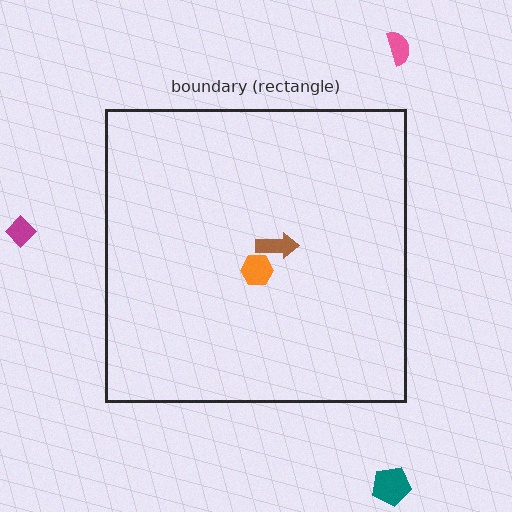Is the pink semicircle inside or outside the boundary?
Outside.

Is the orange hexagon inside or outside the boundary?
Inside.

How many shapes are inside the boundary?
2 inside, 3 outside.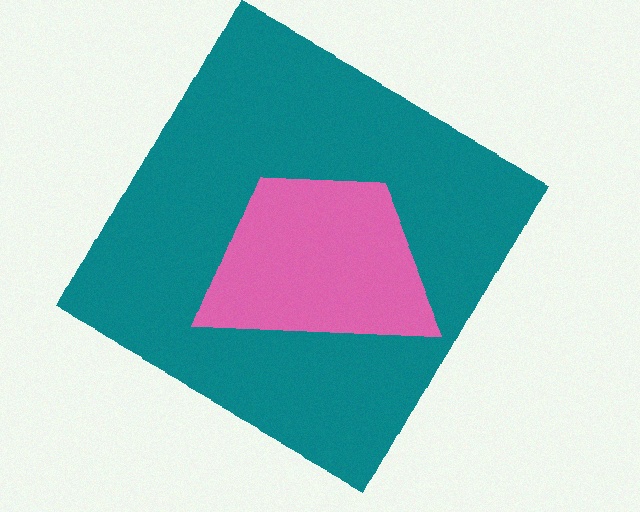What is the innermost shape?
The pink trapezoid.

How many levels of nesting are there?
2.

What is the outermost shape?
The teal square.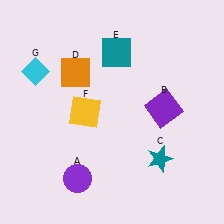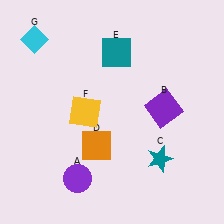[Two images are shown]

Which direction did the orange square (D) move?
The orange square (D) moved down.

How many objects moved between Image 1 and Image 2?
2 objects moved between the two images.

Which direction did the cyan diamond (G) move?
The cyan diamond (G) moved up.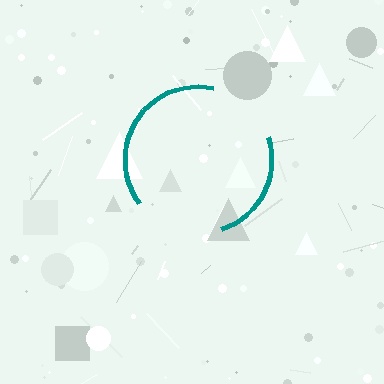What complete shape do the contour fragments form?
The contour fragments form a circle.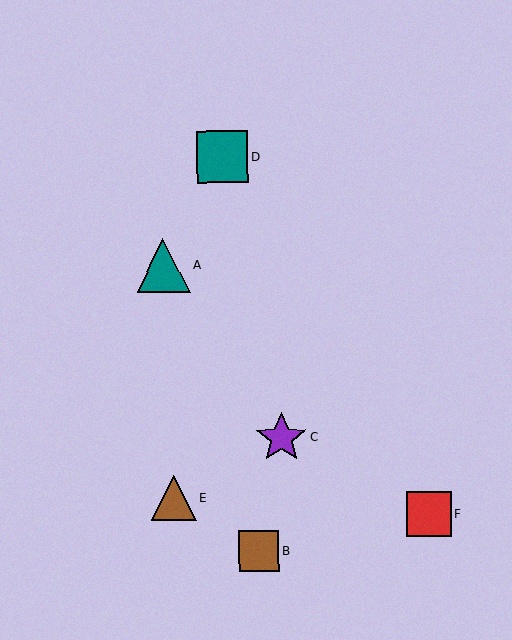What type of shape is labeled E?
Shape E is a brown triangle.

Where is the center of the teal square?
The center of the teal square is at (223, 157).